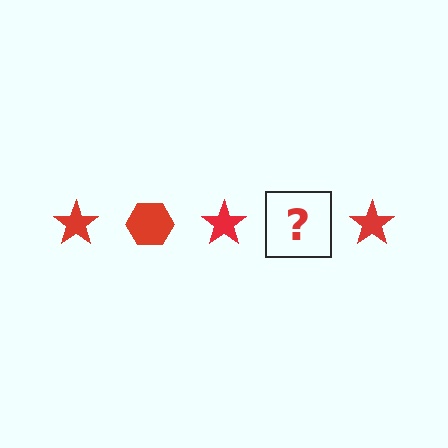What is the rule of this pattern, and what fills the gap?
The rule is that the pattern cycles through star, hexagon shapes in red. The gap should be filled with a red hexagon.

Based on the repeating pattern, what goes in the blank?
The blank should be a red hexagon.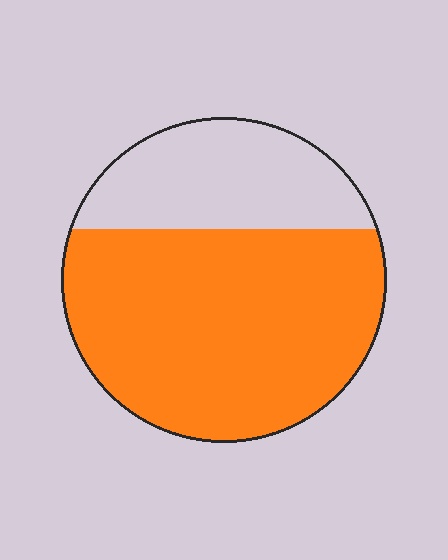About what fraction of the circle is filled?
About two thirds (2/3).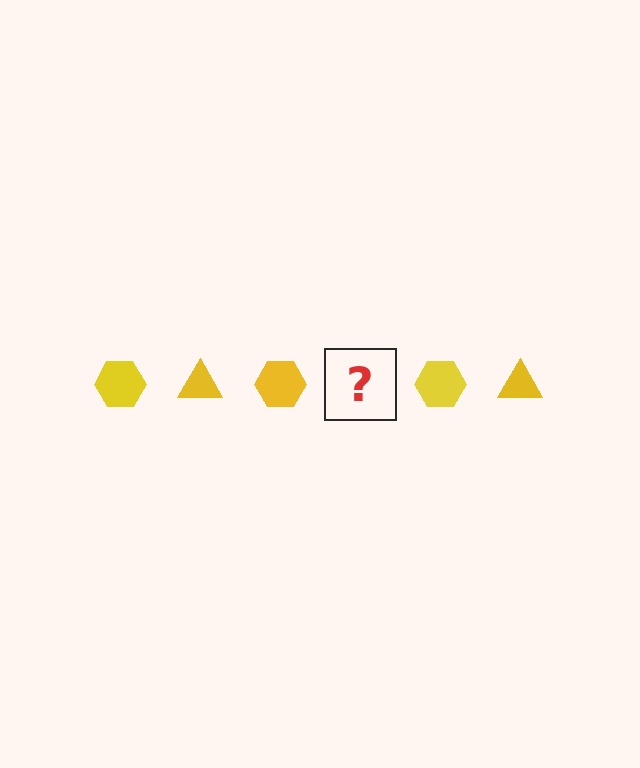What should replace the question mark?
The question mark should be replaced with a yellow triangle.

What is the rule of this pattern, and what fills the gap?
The rule is that the pattern cycles through hexagon, triangle shapes in yellow. The gap should be filled with a yellow triangle.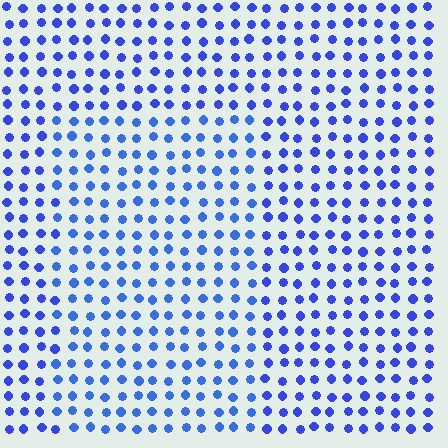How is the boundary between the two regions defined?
The boundary is defined purely by a slight shift in hue (about 15 degrees). Spacing, size, and orientation are identical on both sides.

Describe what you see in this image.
The image is filled with small blue elements in a uniform arrangement. A rectangle-shaped region is visible where the elements are tinted to a slightly different hue, forming a subtle color boundary.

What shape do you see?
I see a rectangle.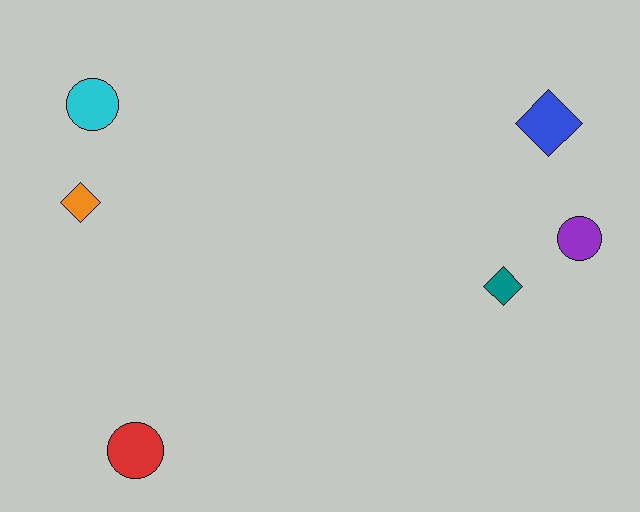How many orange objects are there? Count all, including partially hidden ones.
There is 1 orange object.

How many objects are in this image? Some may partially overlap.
There are 6 objects.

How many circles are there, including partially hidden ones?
There are 3 circles.